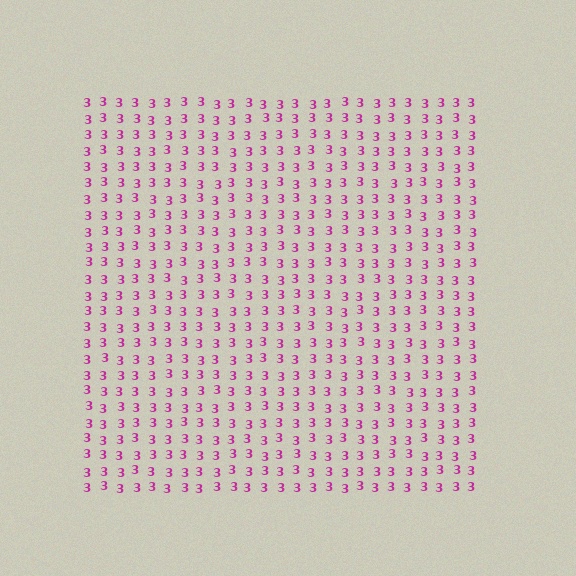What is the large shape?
The large shape is a square.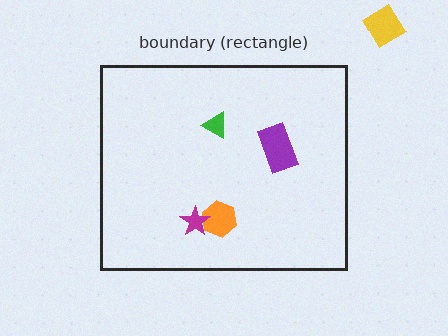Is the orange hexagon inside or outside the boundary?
Inside.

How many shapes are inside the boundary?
4 inside, 1 outside.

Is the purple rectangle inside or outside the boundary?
Inside.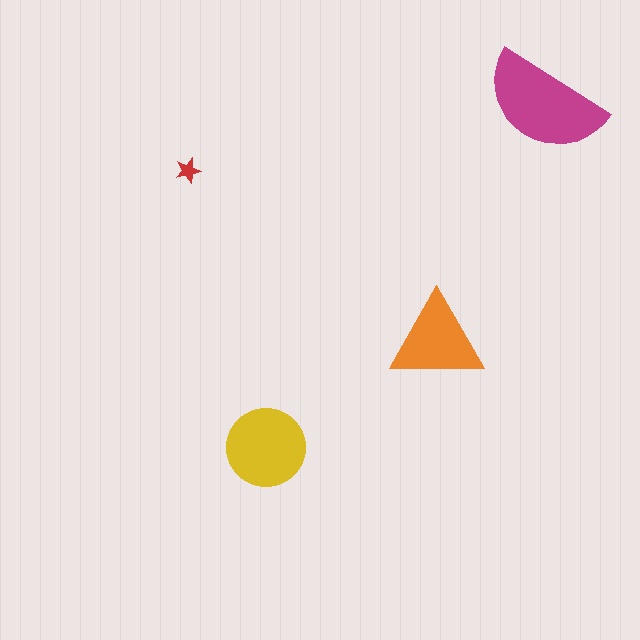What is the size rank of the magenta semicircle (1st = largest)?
1st.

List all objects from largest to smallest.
The magenta semicircle, the yellow circle, the orange triangle, the red star.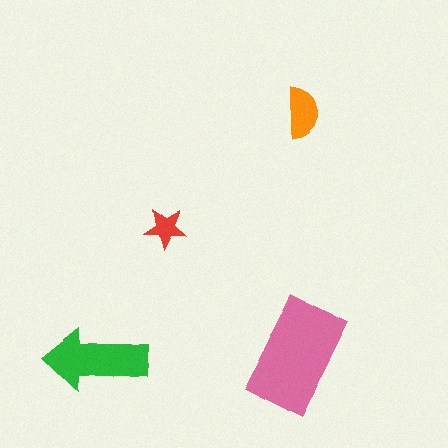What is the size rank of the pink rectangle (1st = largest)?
1st.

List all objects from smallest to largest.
The red star, the orange semicircle, the green arrow, the pink rectangle.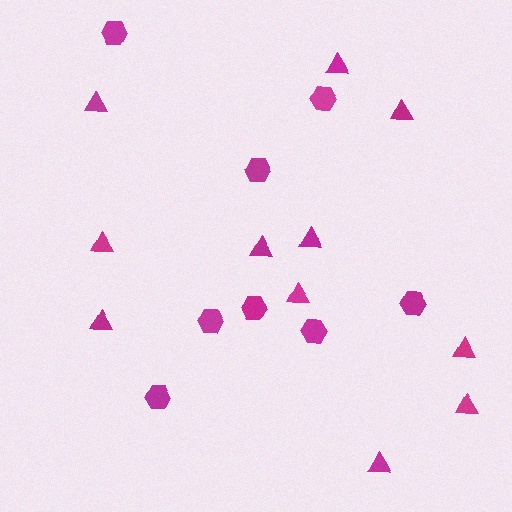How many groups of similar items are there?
There are 2 groups: one group of triangles (11) and one group of hexagons (8).